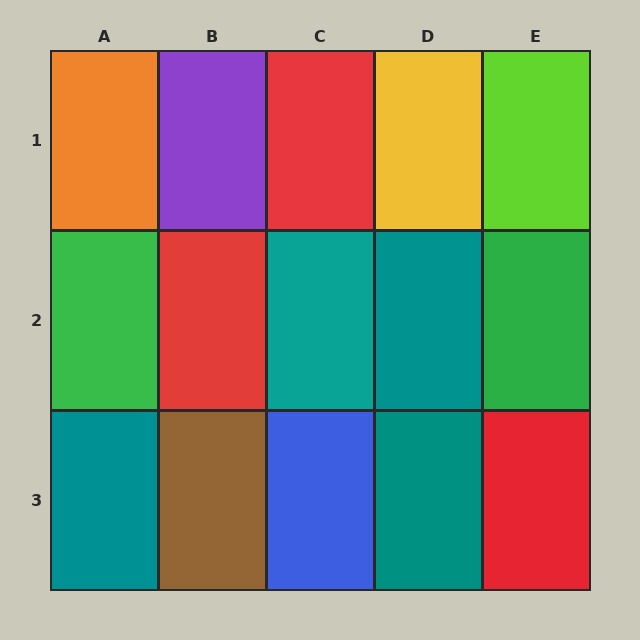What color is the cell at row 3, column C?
Blue.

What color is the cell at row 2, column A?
Green.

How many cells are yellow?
1 cell is yellow.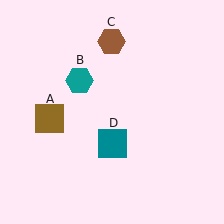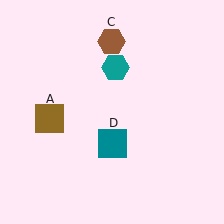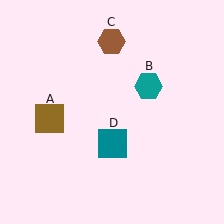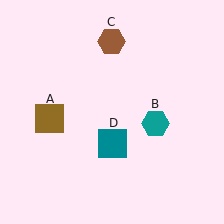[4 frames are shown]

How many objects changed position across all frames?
1 object changed position: teal hexagon (object B).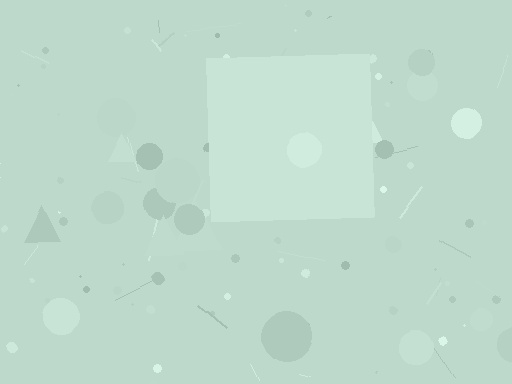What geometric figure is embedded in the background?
A square is embedded in the background.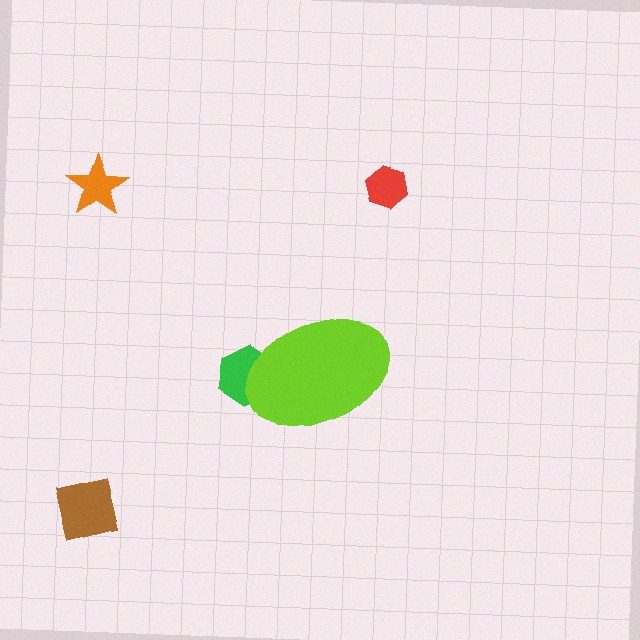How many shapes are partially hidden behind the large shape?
1 shape is partially hidden.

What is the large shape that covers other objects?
A lime ellipse.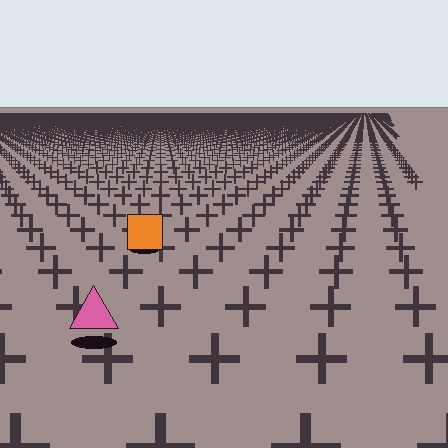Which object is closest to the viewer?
The pink triangle is closest. The texture marks near it are larger and more spread out.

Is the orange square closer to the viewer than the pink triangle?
No. The pink triangle is closer — you can tell from the texture gradient: the ground texture is coarser near it.